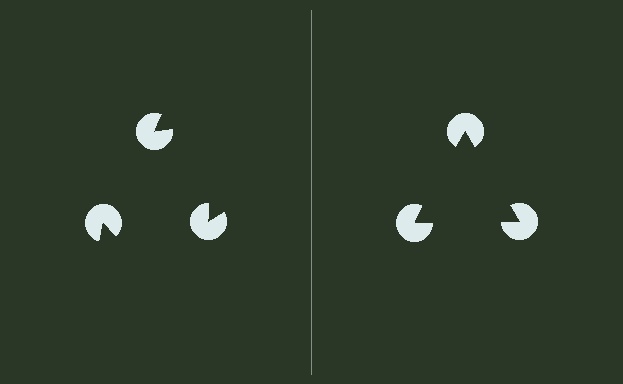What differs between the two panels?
The pac-man discs are positioned identically on both sides; only the wedge orientations differ. On the right they align to a triangle; on the left they are misaligned.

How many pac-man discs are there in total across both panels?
6 — 3 on each side.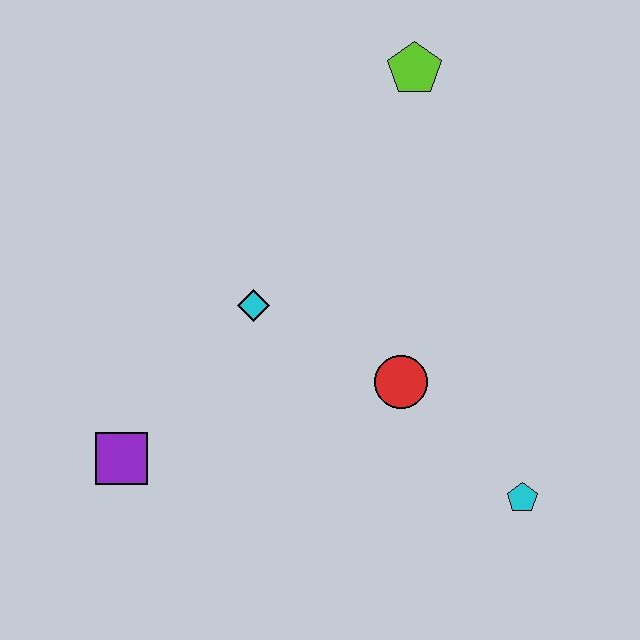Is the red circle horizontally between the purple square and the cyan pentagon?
Yes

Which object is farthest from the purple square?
The lime pentagon is farthest from the purple square.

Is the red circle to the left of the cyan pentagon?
Yes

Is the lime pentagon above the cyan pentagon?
Yes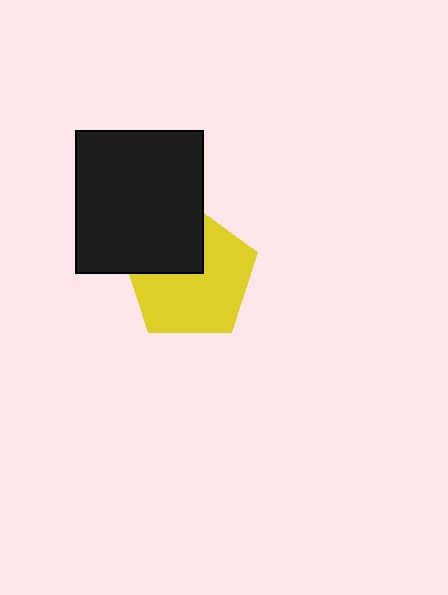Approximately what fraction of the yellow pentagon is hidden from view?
Roughly 32% of the yellow pentagon is hidden behind the black rectangle.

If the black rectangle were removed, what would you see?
You would see the complete yellow pentagon.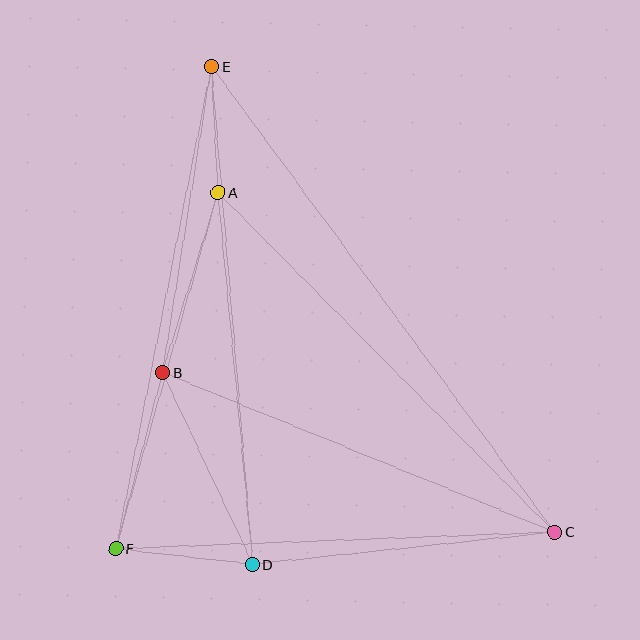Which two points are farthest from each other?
Points C and E are farthest from each other.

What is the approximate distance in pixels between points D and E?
The distance between D and E is approximately 500 pixels.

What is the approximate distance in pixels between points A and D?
The distance between A and D is approximately 373 pixels.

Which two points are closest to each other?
Points A and E are closest to each other.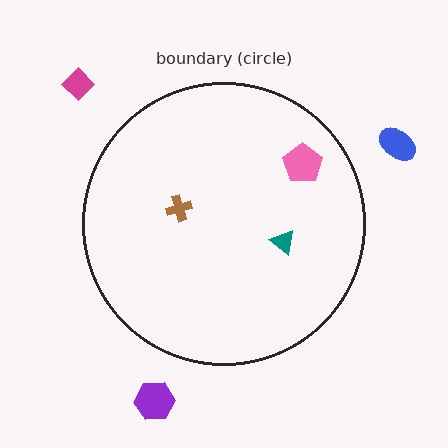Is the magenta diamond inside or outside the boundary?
Outside.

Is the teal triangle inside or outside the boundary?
Inside.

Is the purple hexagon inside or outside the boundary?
Outside.